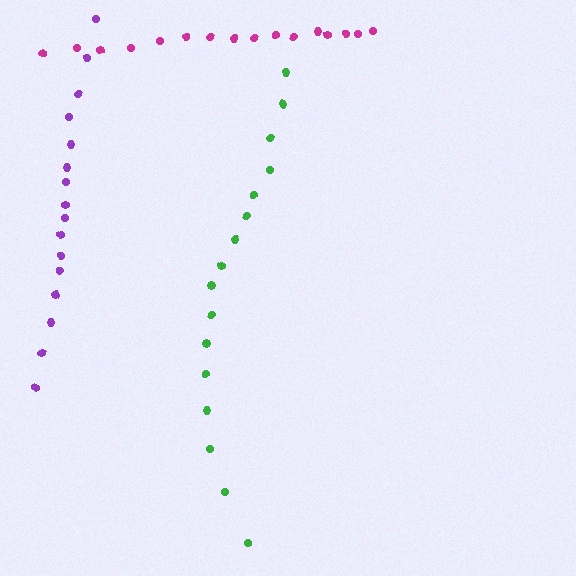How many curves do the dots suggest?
There are 3 distinct paths.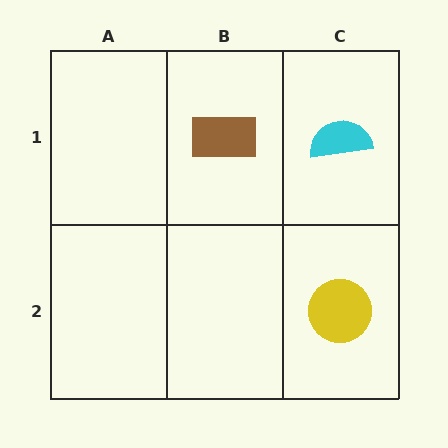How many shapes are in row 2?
1 shape.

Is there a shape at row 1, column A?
No, that cell is empty.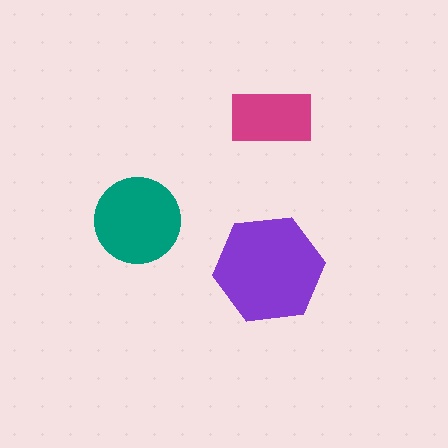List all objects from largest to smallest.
The purple hexagon, the teal circle, the magenta rectangle.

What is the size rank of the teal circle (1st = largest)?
2nd.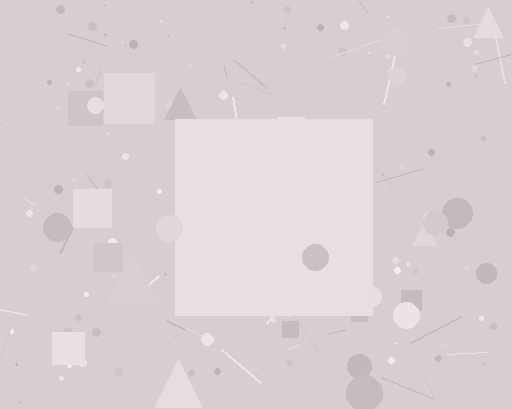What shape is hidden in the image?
A square is hidden in the image.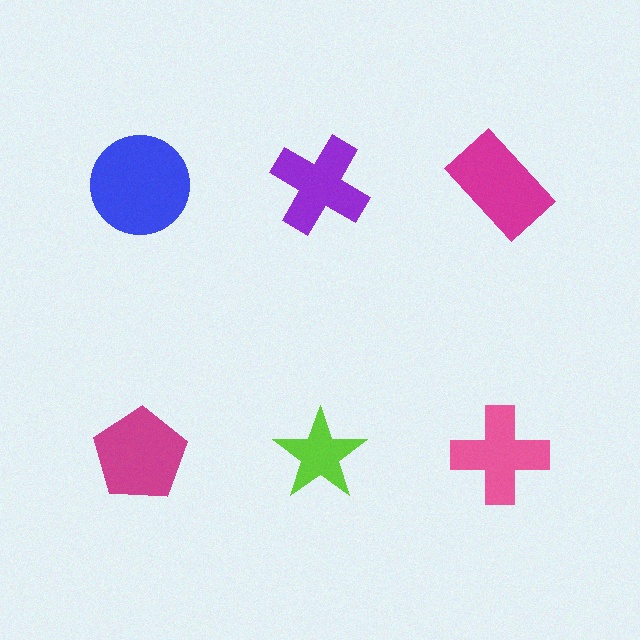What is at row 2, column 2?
A lime star.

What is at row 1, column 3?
A magenta rectangle.